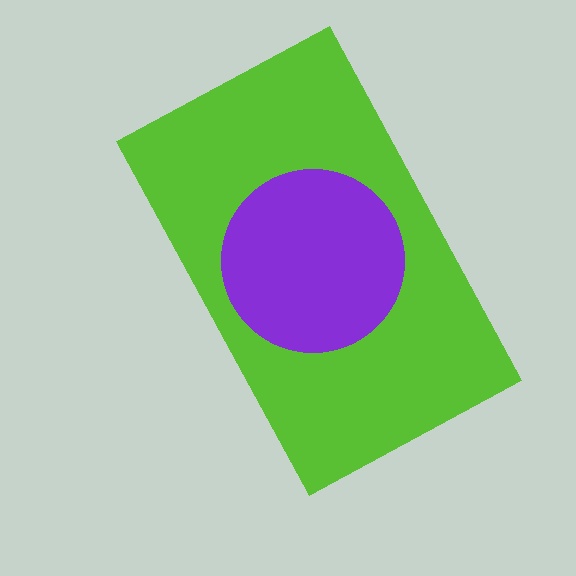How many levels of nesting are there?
2.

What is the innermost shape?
The purple circle.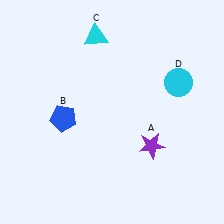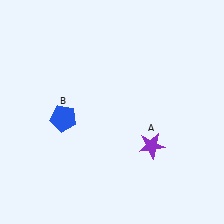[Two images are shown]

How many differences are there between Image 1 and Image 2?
There are 2 differences between the two images.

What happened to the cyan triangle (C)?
The cyan triangle (C) was removed in Image 2. It was in the top-left area of Image 1.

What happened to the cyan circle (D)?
The cyan circle (D) was removed in Image 2. It was in the top-right area of Image 1.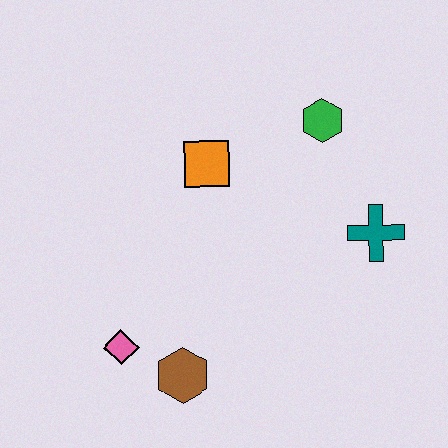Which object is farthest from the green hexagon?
The pink diamond is farthest from the green hexagon.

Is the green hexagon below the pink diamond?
No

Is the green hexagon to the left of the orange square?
No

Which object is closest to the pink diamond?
The brown hexagon is closest to the pink diamond.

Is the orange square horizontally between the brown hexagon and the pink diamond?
No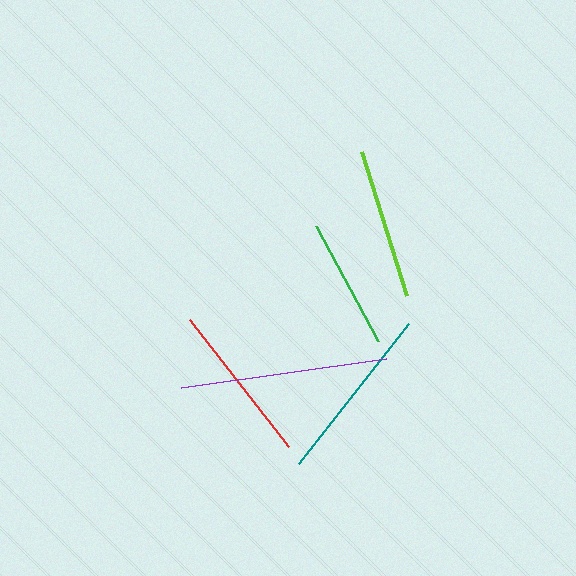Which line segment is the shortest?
The green line is the shortest at approximately 130 pixels.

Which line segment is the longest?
The purple line is the longest at approximately 206 pixels.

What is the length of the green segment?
The green segment is approximately 130 pixels long.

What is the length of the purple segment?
The purple segment is approximately 206 pixels long.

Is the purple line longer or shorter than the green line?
The purple line is longer than the green line.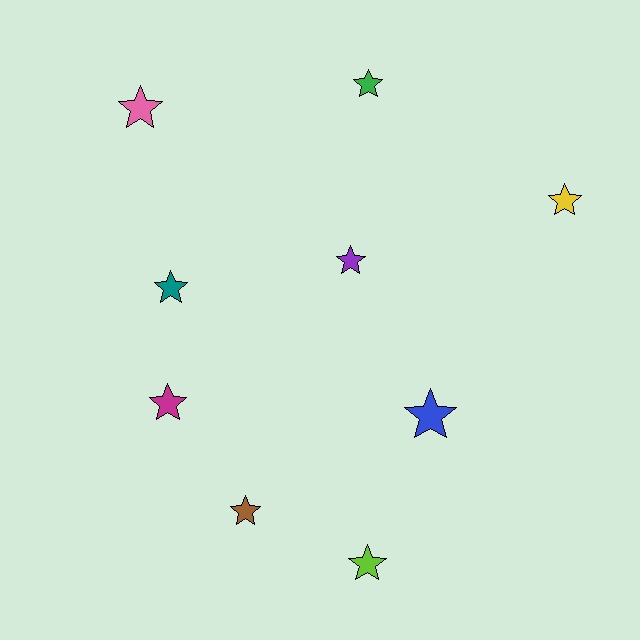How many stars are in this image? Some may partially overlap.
There are 9 stars.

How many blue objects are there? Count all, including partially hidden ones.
There is 1 blue object.